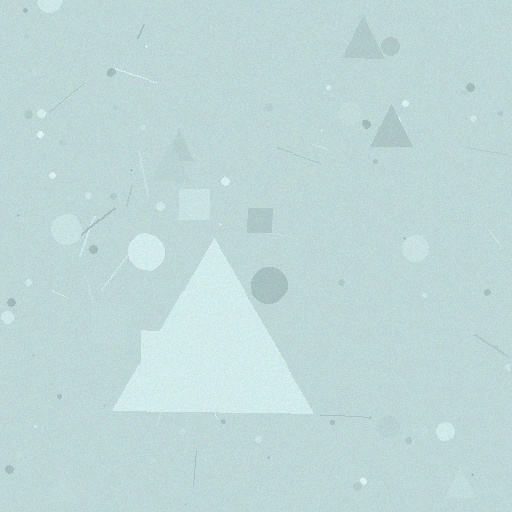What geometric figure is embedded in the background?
A triangle is embedded in the background.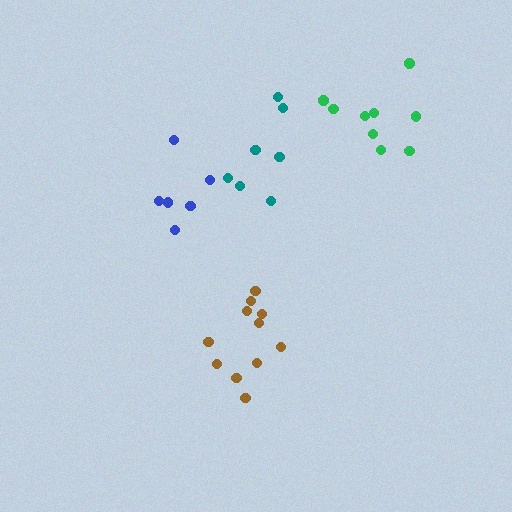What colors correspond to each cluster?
The clusters are colored: brown, blue, teal, green.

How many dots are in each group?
Group 1: 11 dots, Group 2: 6 dots, Group 3: 7 dots, Group 4: 9 dots (33 total).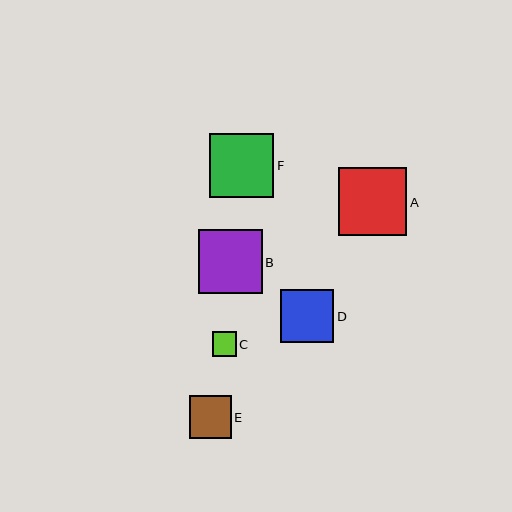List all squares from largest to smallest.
From largest to smallest: A, B, F, D, E, C.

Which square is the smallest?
Square C is the smallest with a size of approximately 24 pixels.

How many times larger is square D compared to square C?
Square D is approximately 2.2 times the size of square C.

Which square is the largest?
Square A is the largest with a size of approximately 68 pixels.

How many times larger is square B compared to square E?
Square B is approximately 1.5 times the size of square E.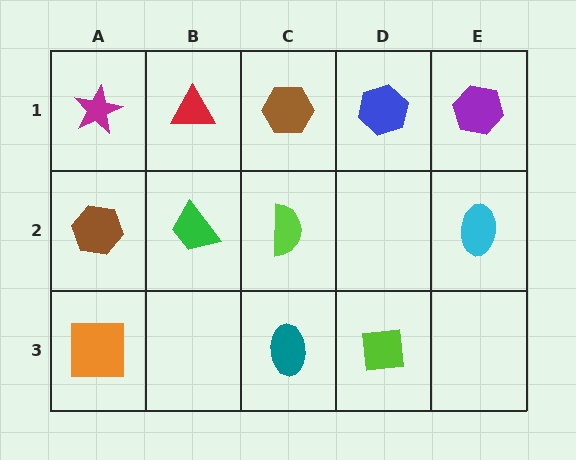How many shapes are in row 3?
3 shapes.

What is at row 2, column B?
A green trapezoid.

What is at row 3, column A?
An orange square.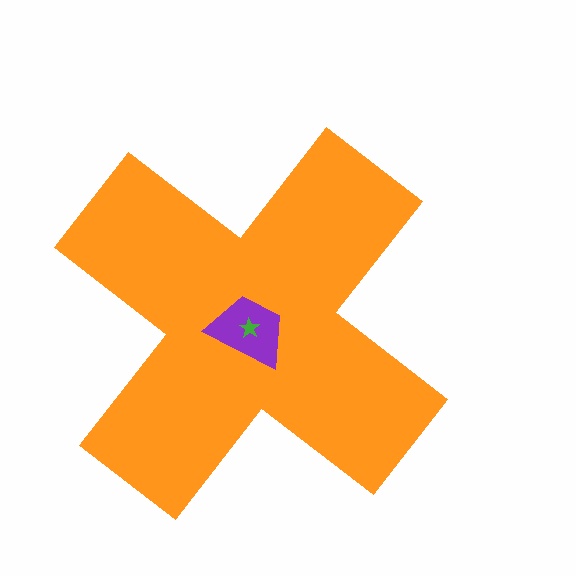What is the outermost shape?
The orange cross.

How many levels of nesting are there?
3.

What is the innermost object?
The green star.